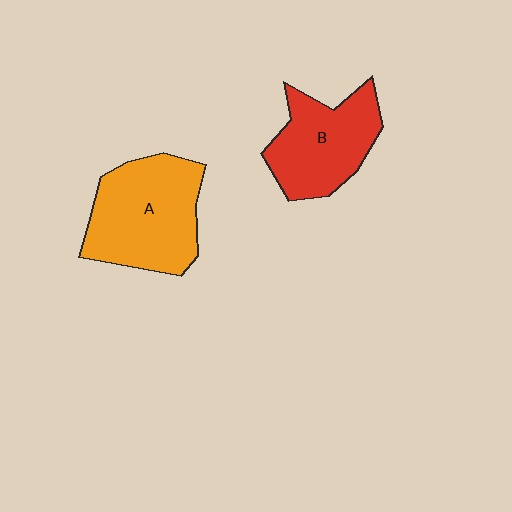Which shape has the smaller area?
Shape B (red).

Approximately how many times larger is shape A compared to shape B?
Approximately 1.3 times.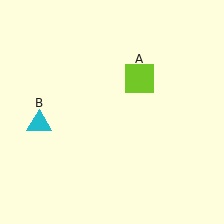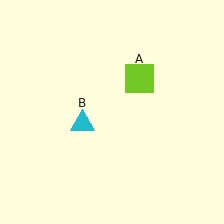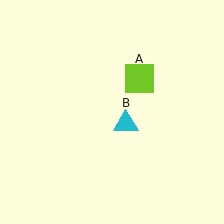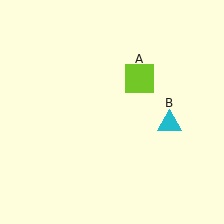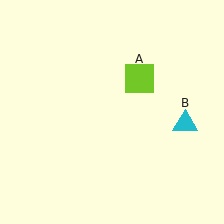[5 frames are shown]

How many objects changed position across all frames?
1 object changed position: cyan triangle (object B).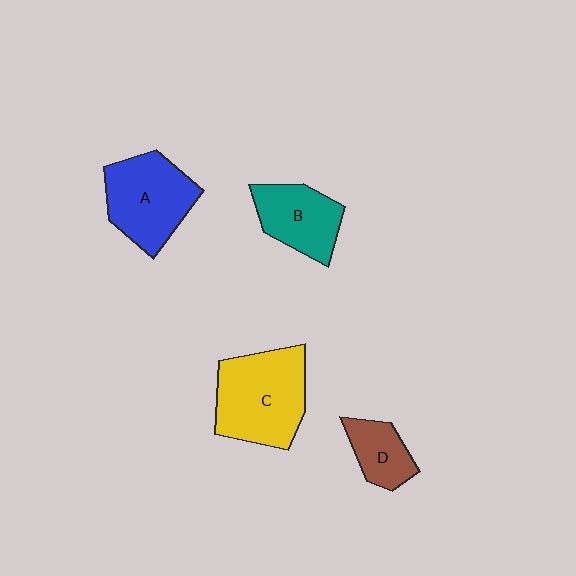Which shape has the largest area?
Shape C (yellow).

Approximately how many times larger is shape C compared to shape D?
Approximately 2.3 times.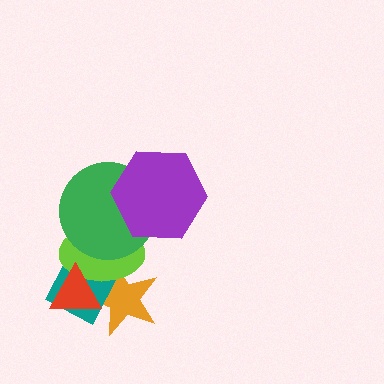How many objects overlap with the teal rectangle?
4 objects overlap with the teal rectangle.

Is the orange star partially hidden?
Yes, it is partially covered by another shape.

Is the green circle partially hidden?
Yes, it is partially covered by another shape.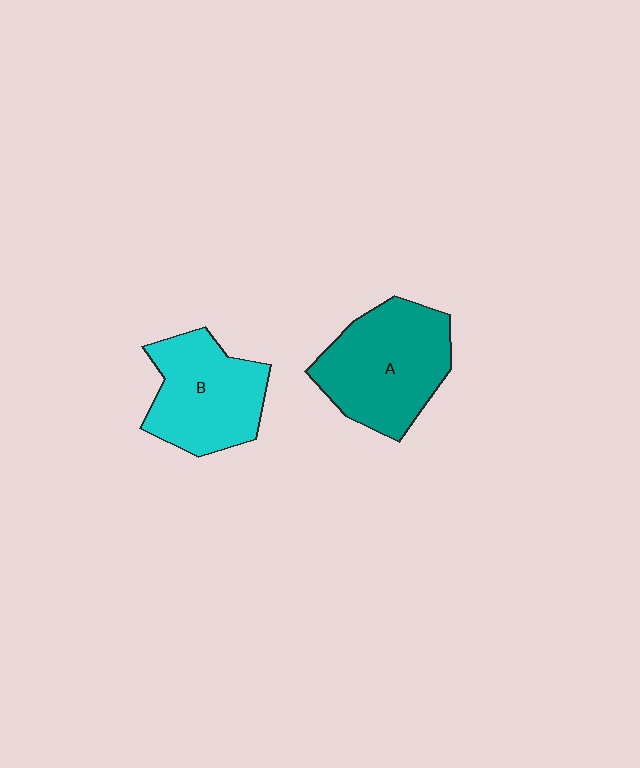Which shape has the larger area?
Shape A (teal).